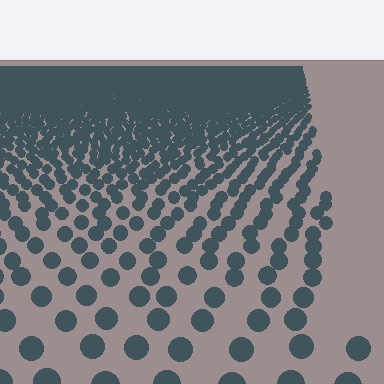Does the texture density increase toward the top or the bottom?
Density increases toward the top.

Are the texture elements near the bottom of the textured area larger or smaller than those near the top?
Larger. Near the bottom, elements are closer to the viewer and appear at a bigger on-screen size.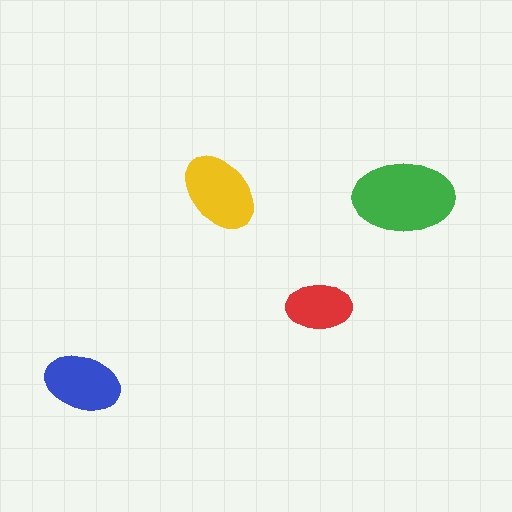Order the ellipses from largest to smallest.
the green one, the yellow one, the blue one, the red one.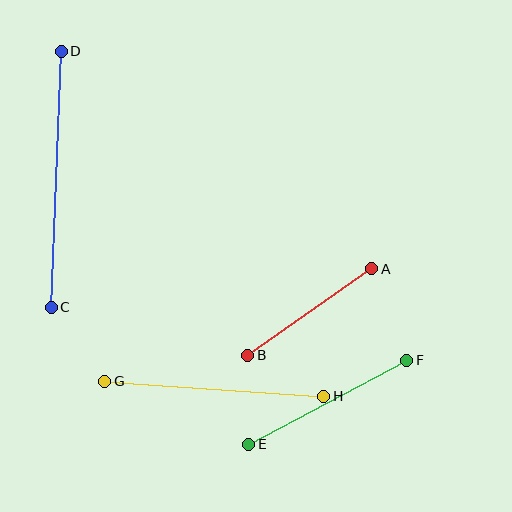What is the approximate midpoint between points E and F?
The midpoint is at approximately (328, 402) pixels.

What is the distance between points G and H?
The distance is approximately 219 pixels.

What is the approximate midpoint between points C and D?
The midpoint is at approximately (56, 179) pixels.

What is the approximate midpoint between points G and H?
The midpoint is at approximately (214, 389) pixels.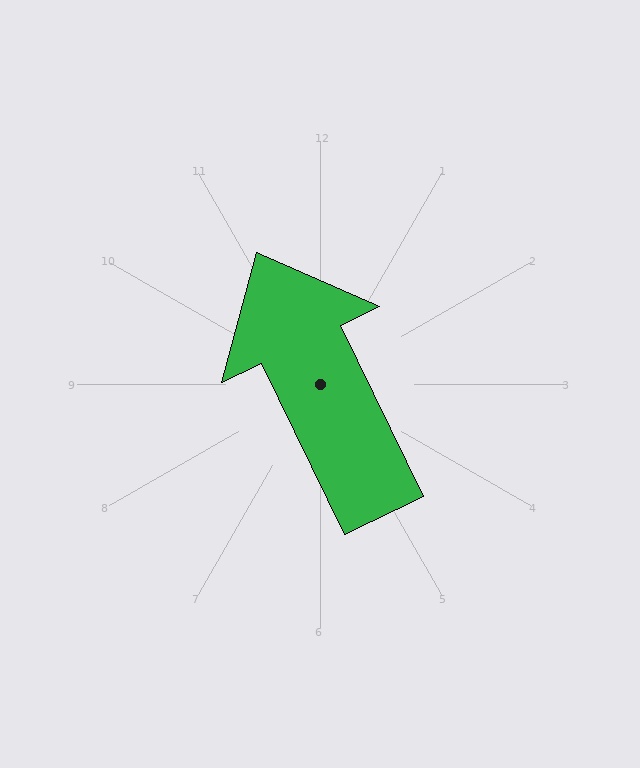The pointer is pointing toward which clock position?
Roughly 11 o'clock.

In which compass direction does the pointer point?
Northwest.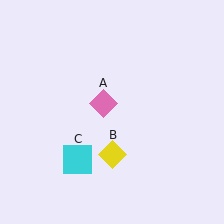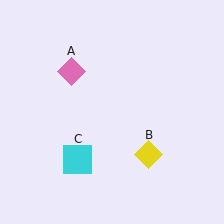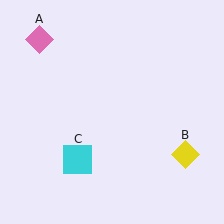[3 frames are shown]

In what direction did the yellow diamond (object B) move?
The yellow diamond (object B) moved right.